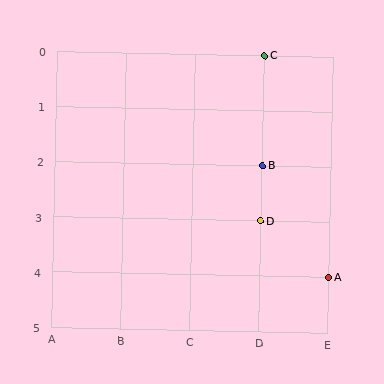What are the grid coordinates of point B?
Point B is at grid coordinates (D, 2).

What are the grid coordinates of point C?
Point C is at grid coordinates (D, 0).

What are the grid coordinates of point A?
Point A is at grid coordinates (E, 4).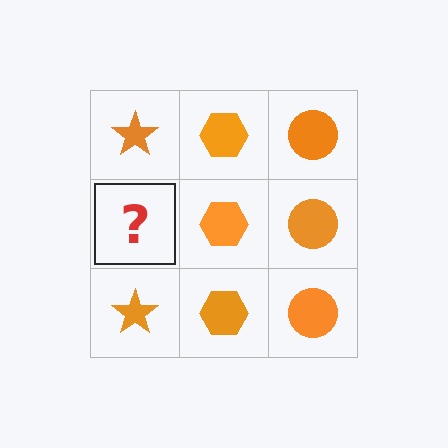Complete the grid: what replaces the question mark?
The question mark should be replaced with an orange star.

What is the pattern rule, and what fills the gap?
The rule is that each column has a consistent shape. The gap should be filled with an orange star.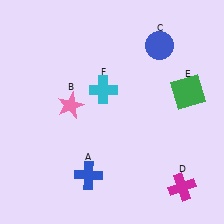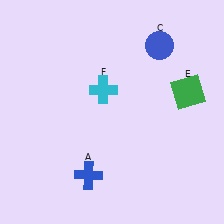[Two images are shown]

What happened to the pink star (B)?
The pink star (B) was removed in Image 2. It was in the top-left area of Image 1.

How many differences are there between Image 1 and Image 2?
There are 2 differences between the two images.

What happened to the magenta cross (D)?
The magenta cross (D) was removed in Image 2. It was in the bottom-right area of Image 1.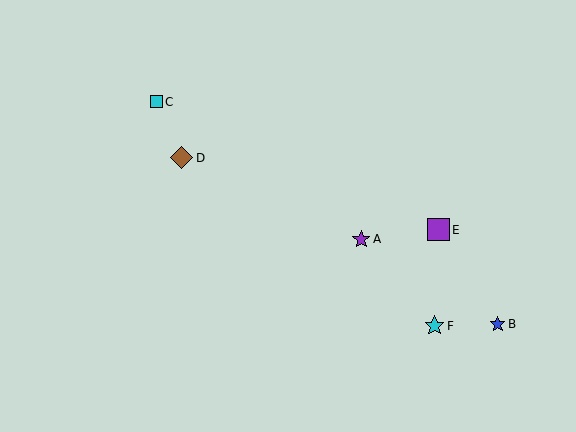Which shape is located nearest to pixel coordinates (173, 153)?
The brown diamond (labeled D) at (182, 158) is nearest to that location.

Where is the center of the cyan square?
The center of the cyan square is at (156, 102).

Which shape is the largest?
The purple square (labeled E) is the largest.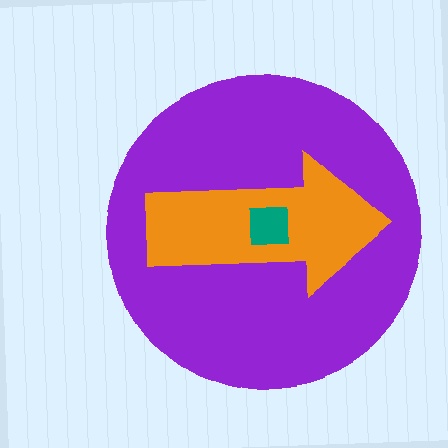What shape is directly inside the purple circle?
The orange arrow.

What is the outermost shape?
The purple circle.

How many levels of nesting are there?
3.